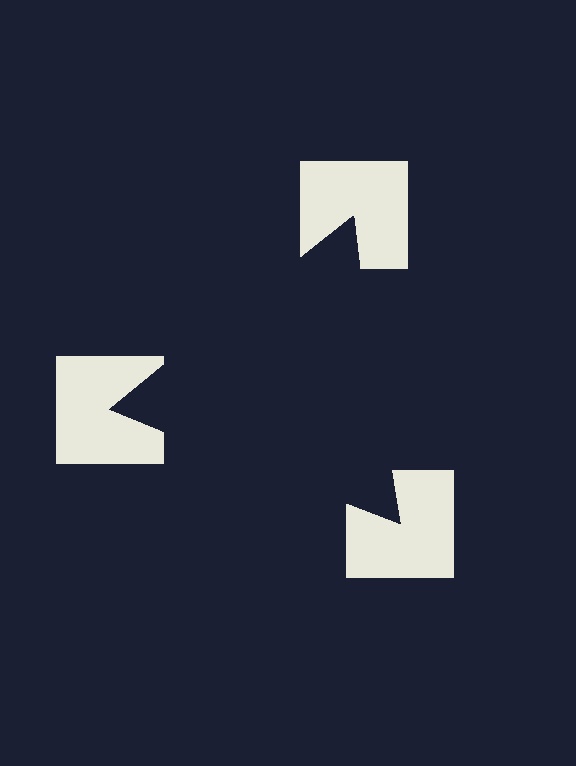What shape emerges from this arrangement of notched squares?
An illusory triangle — its edges are inferred from the aligned wedge cuts in the notched squares, not physically drawn.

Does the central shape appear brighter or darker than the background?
It typically appears slightly darker than the background, even though no actual brightness change is drawn.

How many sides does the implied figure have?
3 sides.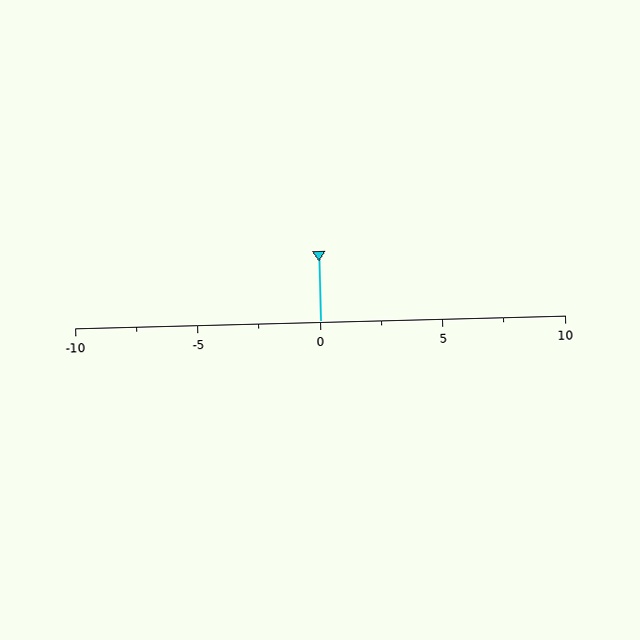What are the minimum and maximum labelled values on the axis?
The axis runs from -10 to 10.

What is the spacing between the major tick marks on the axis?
The major ticks are spaced 5 apart.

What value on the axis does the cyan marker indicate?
The marker indicates approximately 0.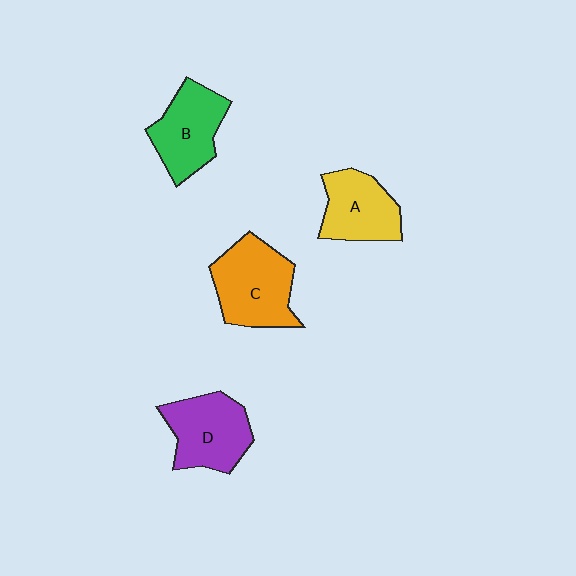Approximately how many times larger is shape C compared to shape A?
Approximately 1.3 times.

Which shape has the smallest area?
Shape A (yellow).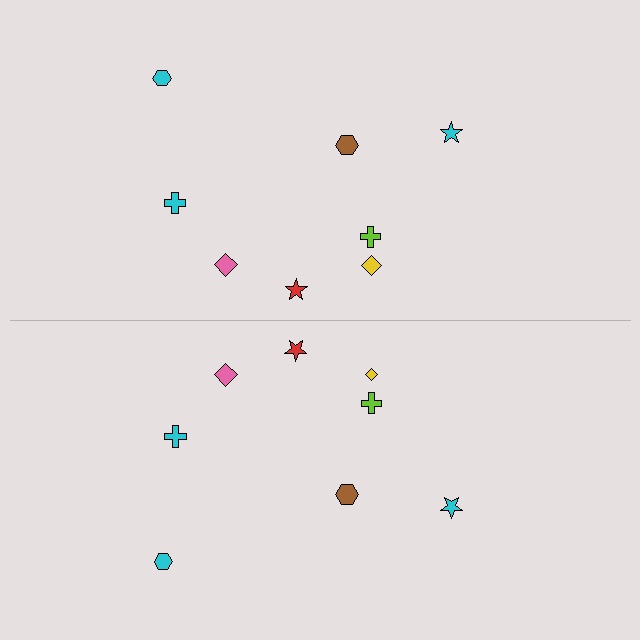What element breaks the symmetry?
The yellow diamond on the bottom side has a different size than its mirror counterpart.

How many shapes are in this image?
There are 16 shapes in this image.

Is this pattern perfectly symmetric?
No, the pattern is not perfectly symmetric. The yellow diamond on the bottom side has a different size than its mirror counterpart.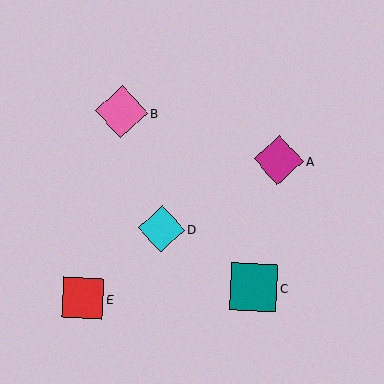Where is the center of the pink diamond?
The center of the pink diamond is at (121, 112).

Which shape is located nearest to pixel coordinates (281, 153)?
The magenta diamond (labeled A) at (279, 160) is nearest to that location.